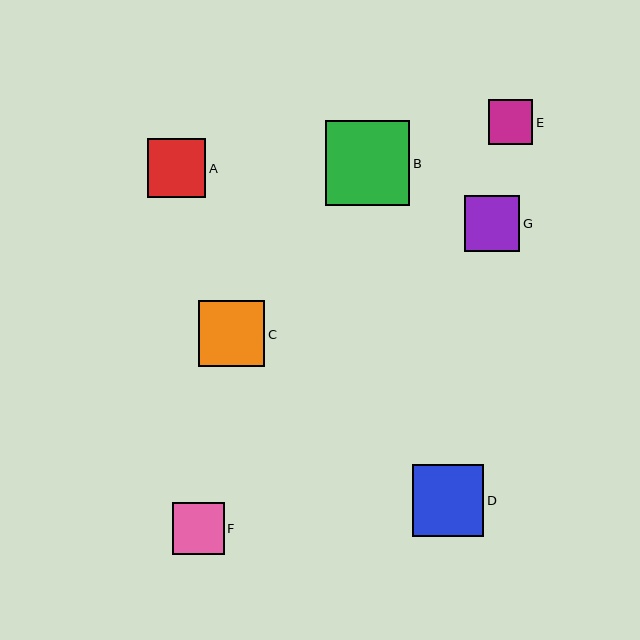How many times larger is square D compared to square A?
Square D is approximately 1.2 times the size of square A.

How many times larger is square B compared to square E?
Square B is approximately 1.9 times the size of square E.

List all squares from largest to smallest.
From largest to smallest: B, D, C, A, G, F, E.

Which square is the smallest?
Square E is the smallest with a size of approximately 45 pixels.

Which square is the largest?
Square B is the largest with a size of approximately 85 pixels.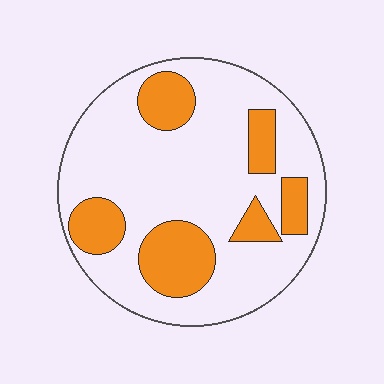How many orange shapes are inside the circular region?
6.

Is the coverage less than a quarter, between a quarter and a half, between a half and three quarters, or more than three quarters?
Between a quarter and a half.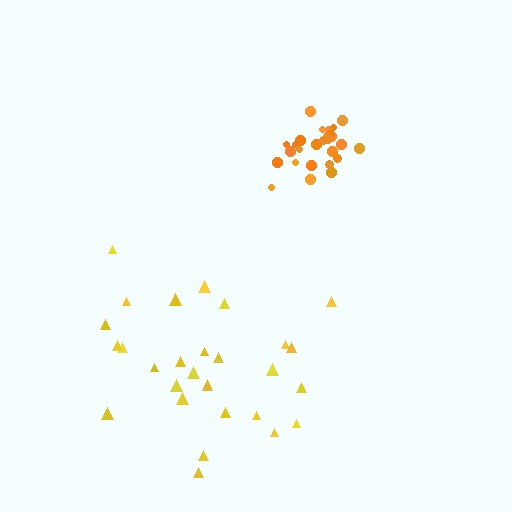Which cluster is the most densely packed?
Orange.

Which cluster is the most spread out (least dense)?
Yellow.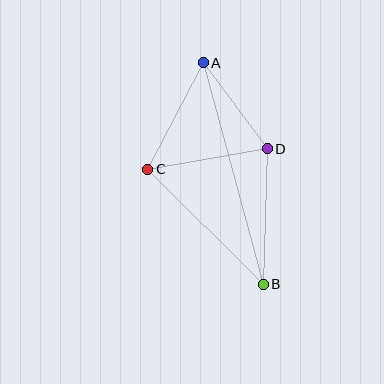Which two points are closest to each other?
Points A and D are closest to each other.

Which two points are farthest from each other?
Points A and B are farthest from each other.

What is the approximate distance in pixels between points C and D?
The distance between C and D is approximately 121 pixels.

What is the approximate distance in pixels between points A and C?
The distance between A and C is approximately 120 pixels.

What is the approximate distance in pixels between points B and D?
The distance between B and D is approximately 135 pixels.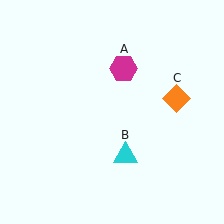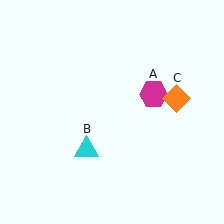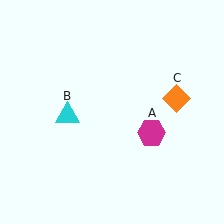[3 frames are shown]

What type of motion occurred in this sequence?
The magenta hexagon (object A), cyan triangle (object B) rotated clockwise around the center of the scene.